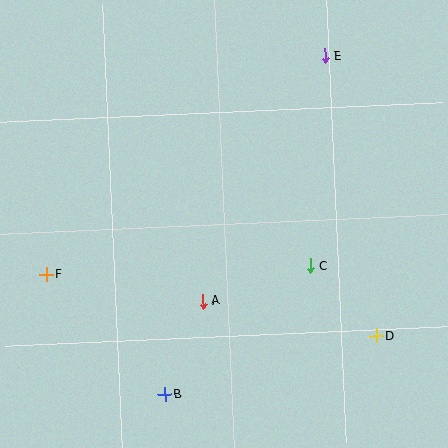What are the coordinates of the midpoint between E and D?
The midpoint between E and D is at (351, 196).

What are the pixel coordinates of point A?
Point A is at (203, 301).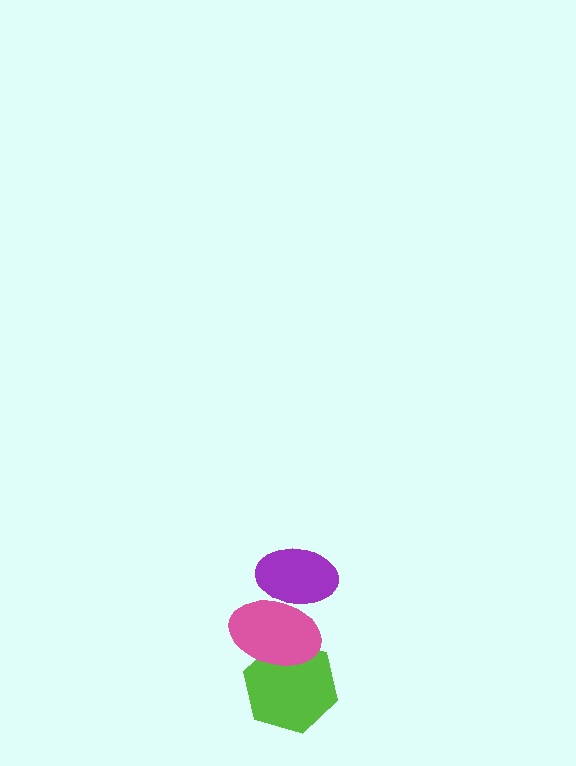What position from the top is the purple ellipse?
The purple ellipse is 1st from the top.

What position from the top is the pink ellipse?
The pink ellipse is 2nd from the top.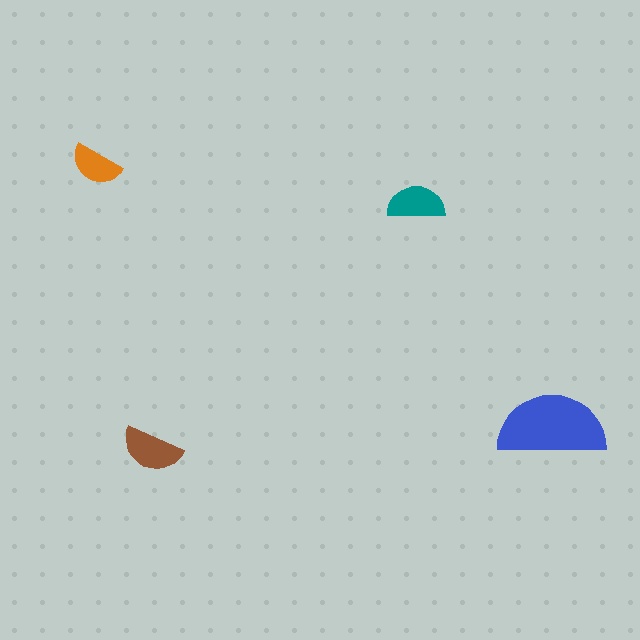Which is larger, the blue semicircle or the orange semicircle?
The blue one.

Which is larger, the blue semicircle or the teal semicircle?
The blue one.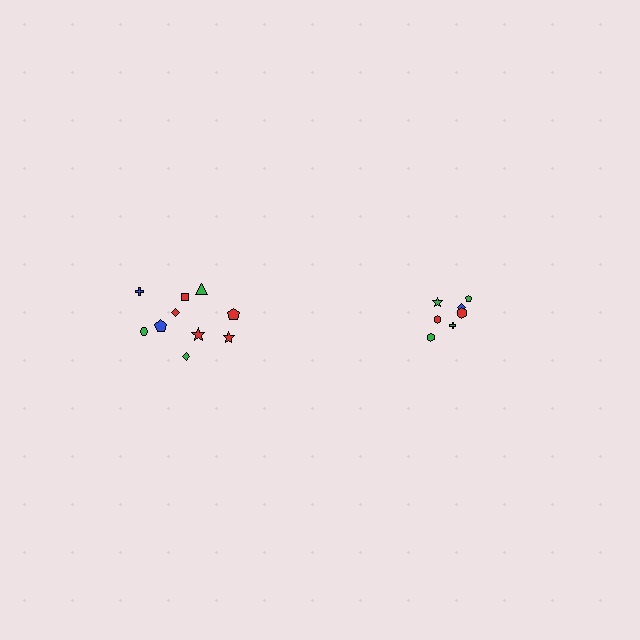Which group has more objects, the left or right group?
The left group.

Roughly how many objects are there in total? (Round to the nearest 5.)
Roughly 15 objects in total.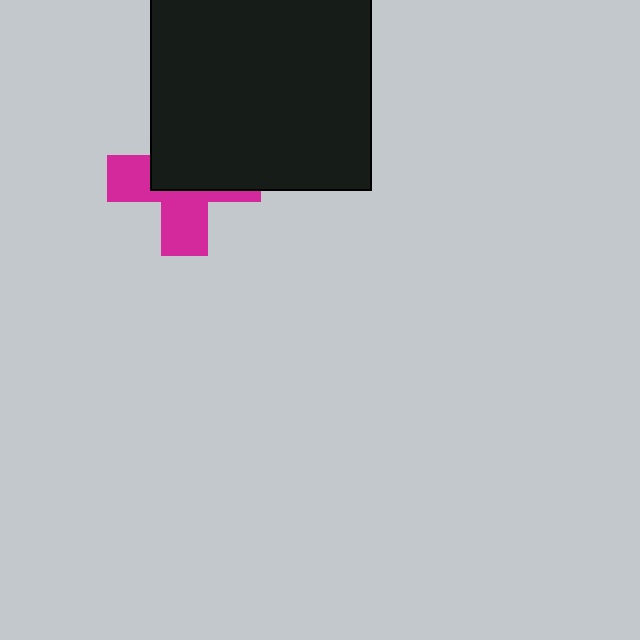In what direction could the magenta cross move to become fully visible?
The magenta cross could move down. That would shift it out from behind the black square entirely.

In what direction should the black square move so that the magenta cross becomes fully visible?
The black square should move up. That is the shortest direction to clear the overlap and leave the magenta cross fully visible.